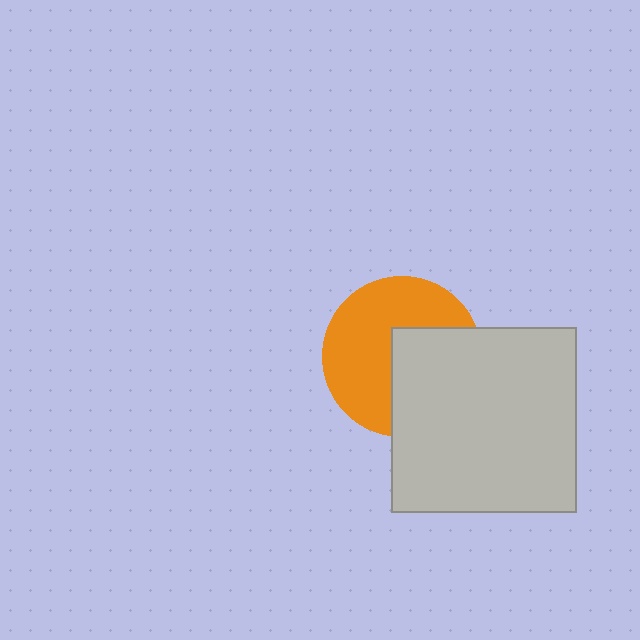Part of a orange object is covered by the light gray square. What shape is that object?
It is a circle.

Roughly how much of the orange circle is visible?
About half of it is visible (roughly 58%).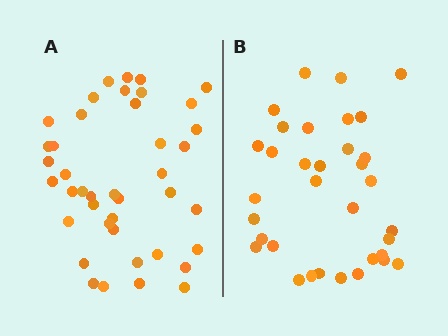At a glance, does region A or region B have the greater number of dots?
Region A (the left region) has more dots.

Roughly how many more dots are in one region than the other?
Region A has roughly 8 or so more dots than region B.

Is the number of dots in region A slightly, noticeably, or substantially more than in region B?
Region A has only slightly more — the two regions are fairly close. The ratio is roughly 1.2 to 1.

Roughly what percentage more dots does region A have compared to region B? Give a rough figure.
About 20% more.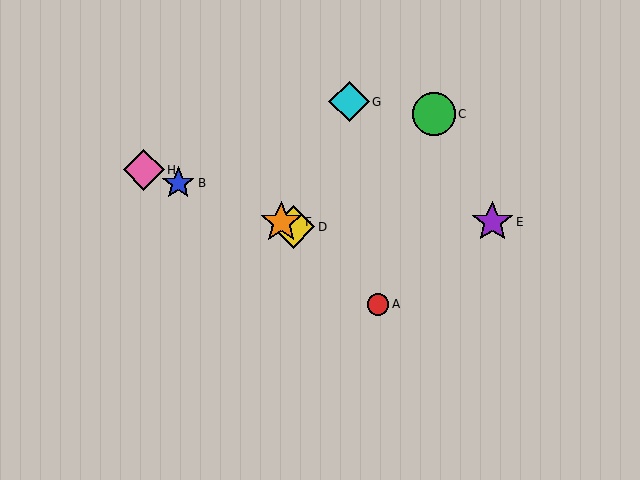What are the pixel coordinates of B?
Object B is at (178, 183).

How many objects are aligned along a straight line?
4 objects (B, D, F, H) are aligned along a straight line.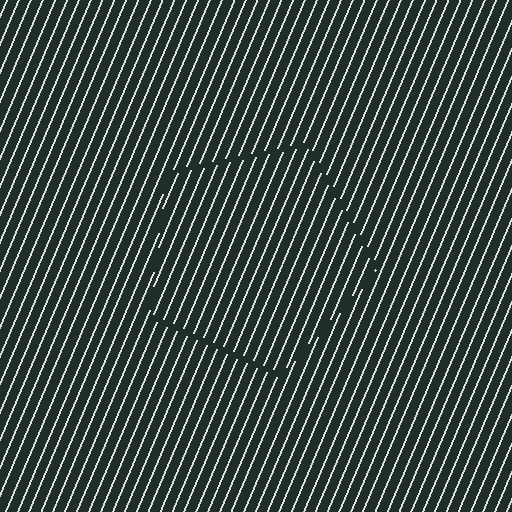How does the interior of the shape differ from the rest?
The interior of the shape contains the same grating, shifted by half a period — the contour is defined by the phase discontinuity where line-ends from the inner and outer gratings abut.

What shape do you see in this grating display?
An illusory pentagon. The interior of the shape contains the same grating, shifted by half a period — the contour is defined by the phase discontinuity where line-ends from the inner and outer gratings abut.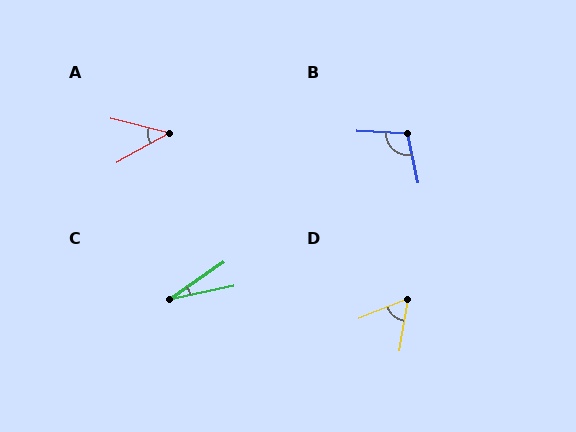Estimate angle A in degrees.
Approximately 43 degrees.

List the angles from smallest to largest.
C (23°), A (43°), D (58°), B (104°).